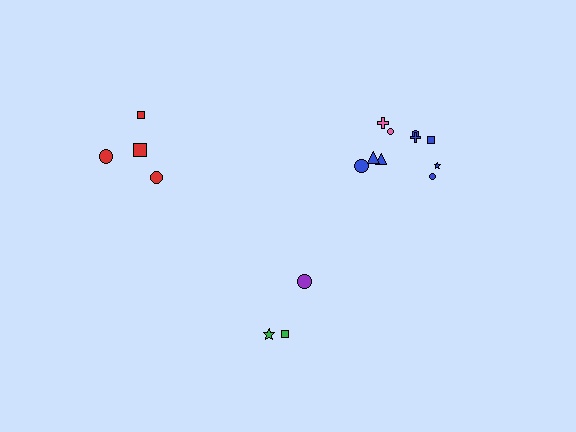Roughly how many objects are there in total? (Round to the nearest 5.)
Roughly 15 objects in total.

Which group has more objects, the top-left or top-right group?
The top-right group.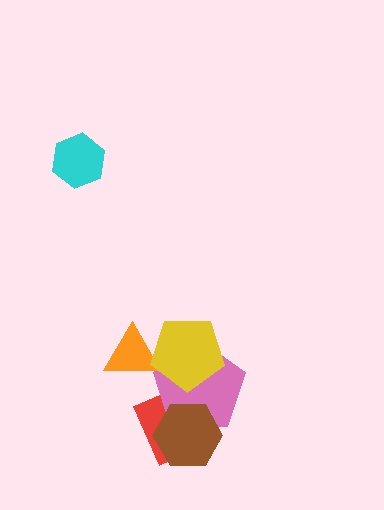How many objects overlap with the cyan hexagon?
0 objects overlap with the cyan hexagon.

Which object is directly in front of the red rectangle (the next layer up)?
The pink pentagon is directly in front of the red rectangle.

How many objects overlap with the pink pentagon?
3 objects overlap with the pink pentagon.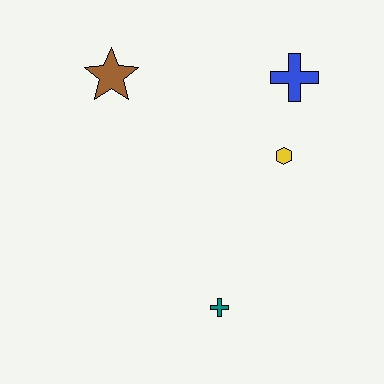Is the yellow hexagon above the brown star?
No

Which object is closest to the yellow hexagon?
The blue cross is closest to the yellow hexagon.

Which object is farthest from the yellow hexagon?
The brown star is farthest from the yellow hexagon.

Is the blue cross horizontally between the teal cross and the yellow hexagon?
No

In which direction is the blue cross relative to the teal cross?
The blue cross is above the teal cross.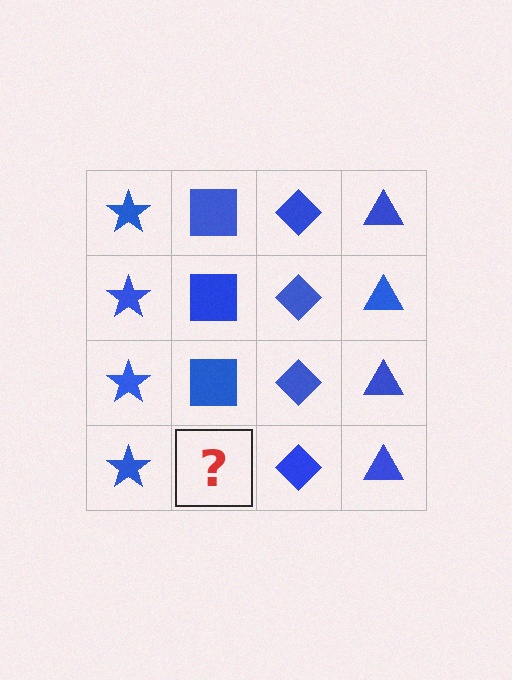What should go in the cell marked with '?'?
The missing cell should contain a blue square.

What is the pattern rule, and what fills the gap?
The rule is that each column has a consistent shape. The gap should be filled with a blue square.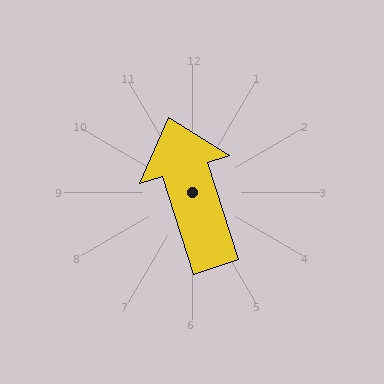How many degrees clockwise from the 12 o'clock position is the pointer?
Approximately 342 degrees.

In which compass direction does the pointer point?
North.